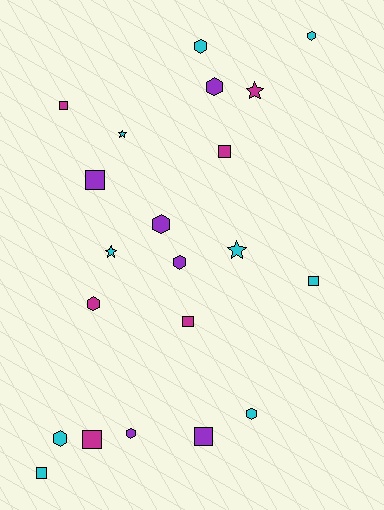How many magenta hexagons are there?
There is 1 magenta hexagon.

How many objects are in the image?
There are 21 objects.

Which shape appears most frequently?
Hexagon, with 9 objects.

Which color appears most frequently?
Cyan, with 9 objects.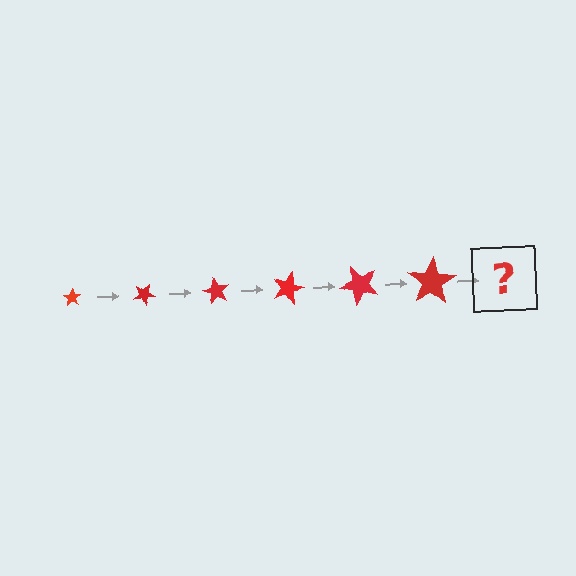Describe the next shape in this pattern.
It should be a star, larger than the previous one and rotated 180 degrees from the start.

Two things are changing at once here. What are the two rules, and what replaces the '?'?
The two rules are that the star grows larger each step and it rotates 30 degrees each step. The '?' should be a star, larger than the previous one and rotated 180 degrees from the start.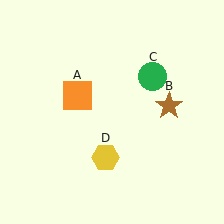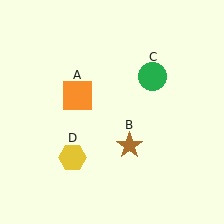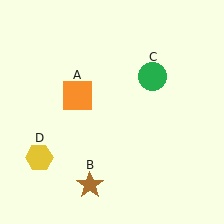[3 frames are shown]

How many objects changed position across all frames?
2 objects changed position: brown star (object B), yellow hexagon (object D).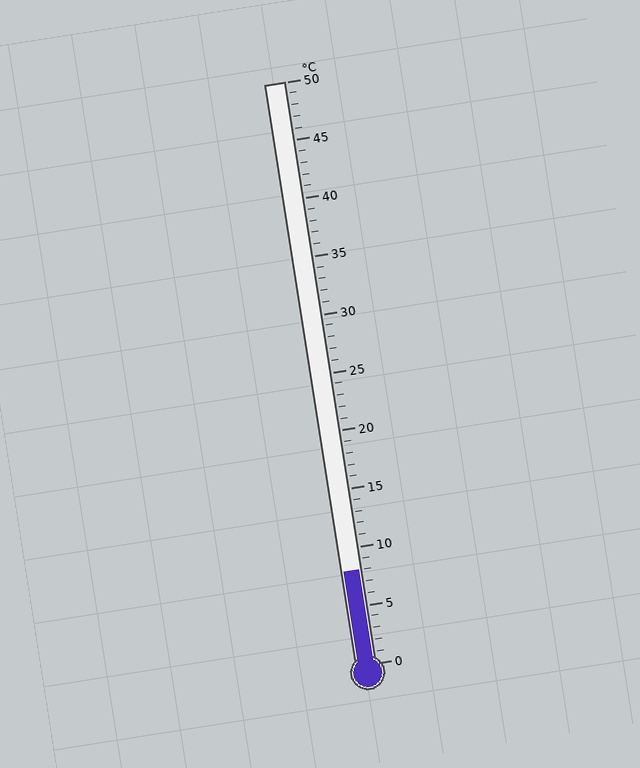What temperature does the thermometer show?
The thermometer shows approximately 8°C.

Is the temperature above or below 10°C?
The temperature is below 10°C.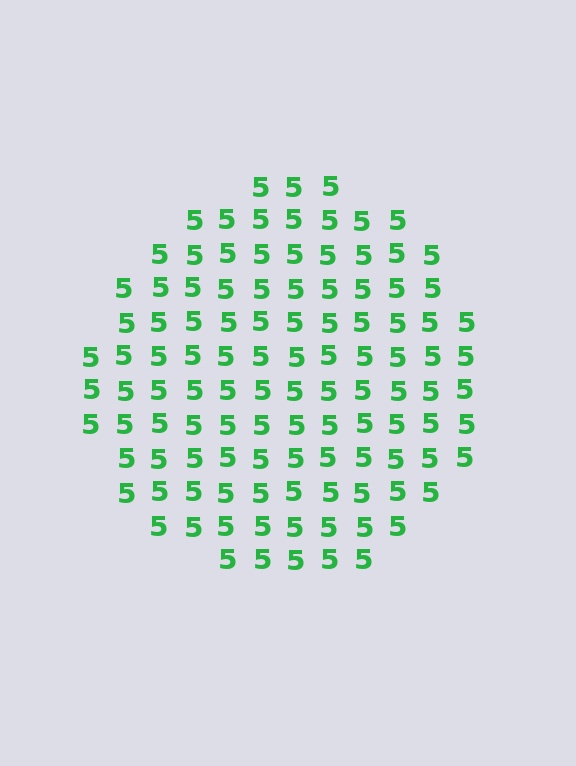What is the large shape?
The large shape is a circle.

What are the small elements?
The small elements are digit 5's.